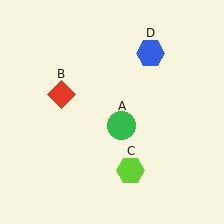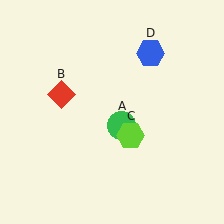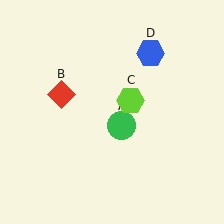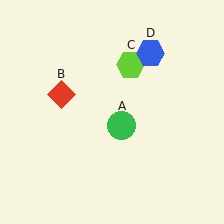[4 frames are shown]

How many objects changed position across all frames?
1 object changed position: lime hexagon (object C).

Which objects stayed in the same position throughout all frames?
Green circle (object A) and red diamond (object B) and blue hexagon (object D) remained stationary.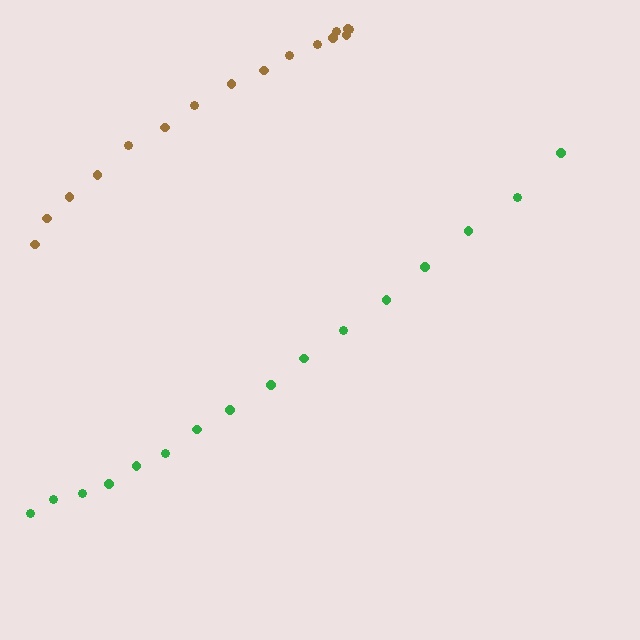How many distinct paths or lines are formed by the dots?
There are 2 distinct paths.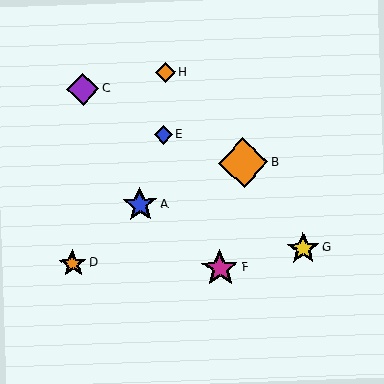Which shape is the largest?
The orange diamond (labeled B) is the largest.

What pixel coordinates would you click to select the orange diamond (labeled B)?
Click at (243, 163) to select the orange diamond B.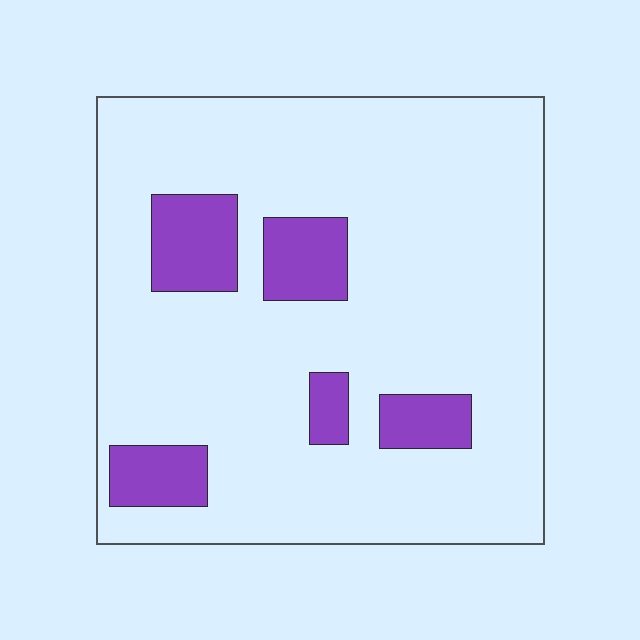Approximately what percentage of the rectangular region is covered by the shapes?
Approximately 15%.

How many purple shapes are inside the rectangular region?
5.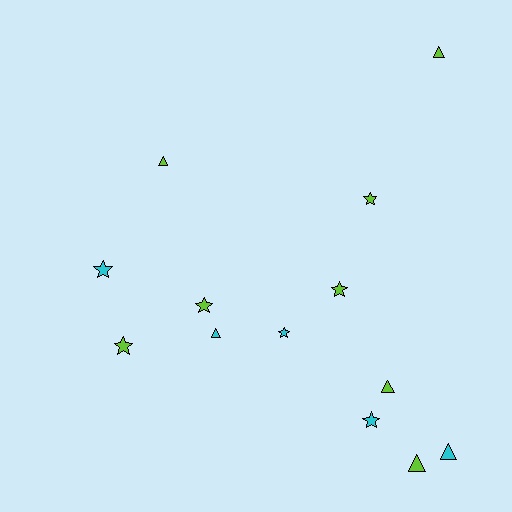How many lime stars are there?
There are 4 lime stars.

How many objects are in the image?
There are 13 objects.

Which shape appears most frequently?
Star, with 7 objects.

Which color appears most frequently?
Lime, with 8 objects.